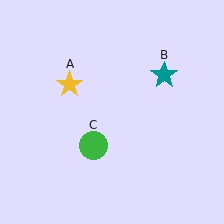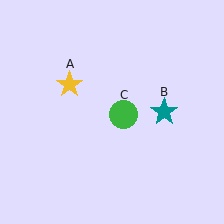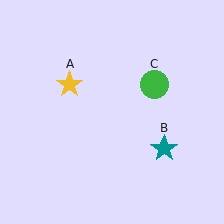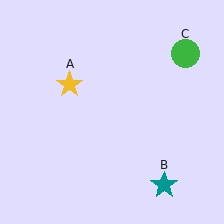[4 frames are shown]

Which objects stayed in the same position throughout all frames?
Yellow star (object A) remained stationary.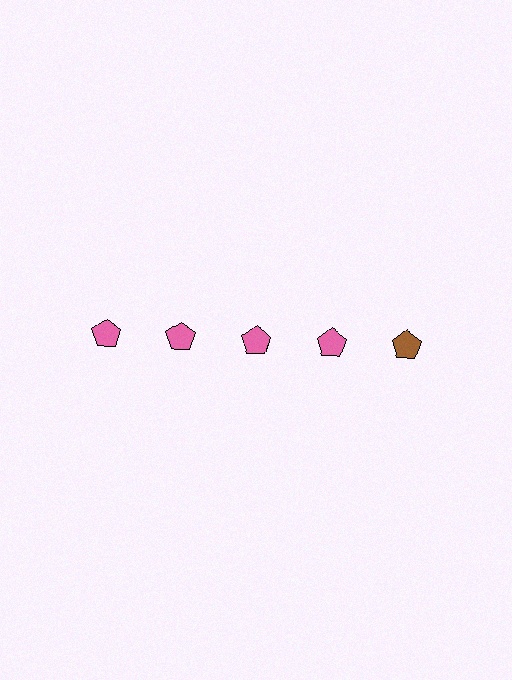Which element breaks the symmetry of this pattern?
The brown pentagon in the top row, rightmost column breaks the symmetry. All other shapes are pink pentagons.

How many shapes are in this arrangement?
There are 5 shapes arranged in a grid pattern.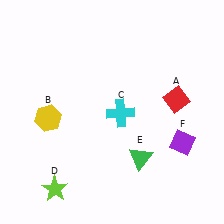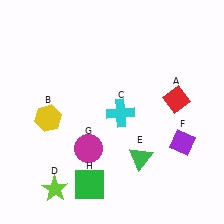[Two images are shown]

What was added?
A magenta circle (G), a green square (H) were added in Image 2.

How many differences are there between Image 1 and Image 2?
There are 2 differences between the two images.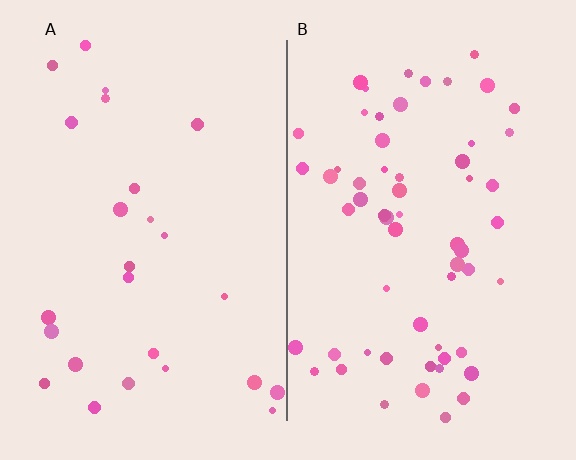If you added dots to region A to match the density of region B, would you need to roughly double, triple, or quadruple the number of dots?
Approximately double.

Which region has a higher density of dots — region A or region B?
B (the right).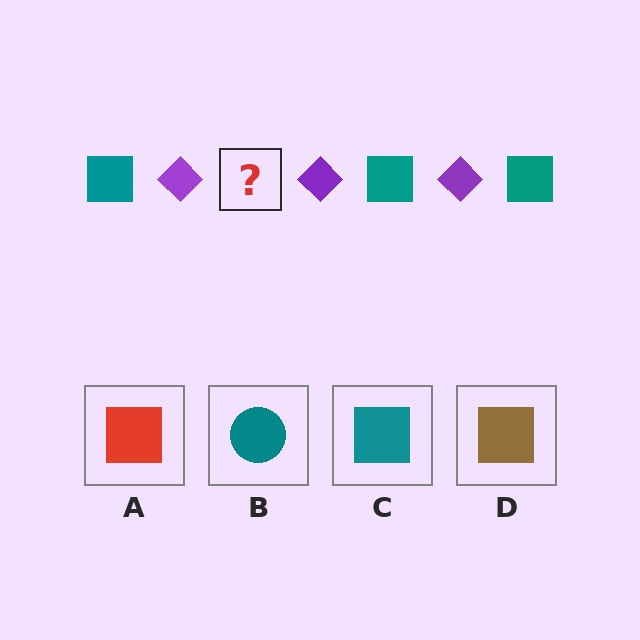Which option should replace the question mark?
Option C.